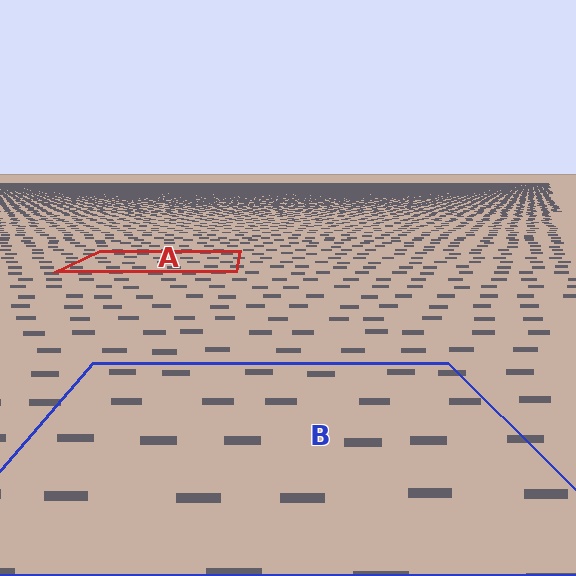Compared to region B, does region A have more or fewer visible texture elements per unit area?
Region A has more texture elements per unit area — they are packed more densely because it is farther away.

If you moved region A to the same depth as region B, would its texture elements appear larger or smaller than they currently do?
They would appear larger. At a closer depth, the same texture elements are projected at a bigger on-screen size.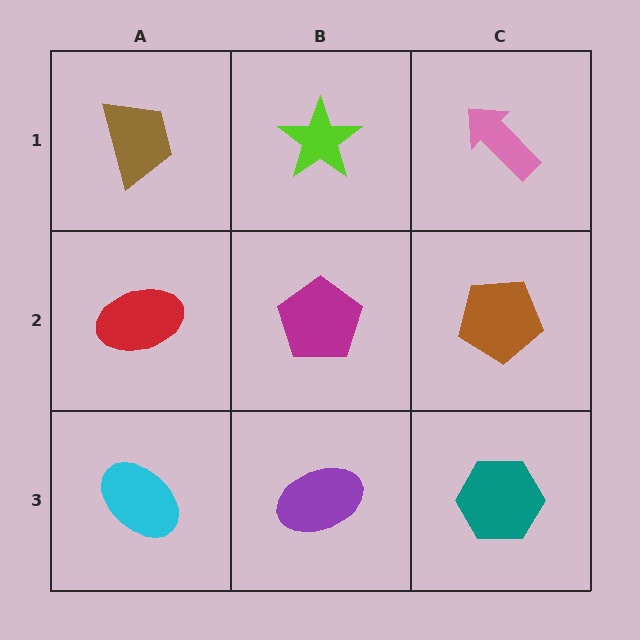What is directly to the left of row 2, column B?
A red ellipse.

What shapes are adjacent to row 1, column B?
A magenta pentagon (row 2, column B), a brown trapezoid (row 1, column A), a pink arrow (row 1, column C).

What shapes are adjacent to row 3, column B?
A magenta pentagon (row 2, column B), a cyan ellipse (row 3, column A), a teal hexagon (row 3, column C).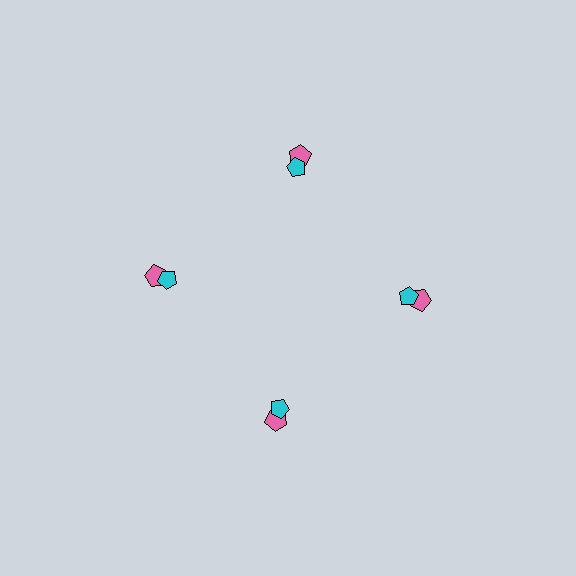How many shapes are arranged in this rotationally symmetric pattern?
There are 8 shapes, arranged in 4 groups of 2.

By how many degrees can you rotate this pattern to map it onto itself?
The pattern maps onto itself every 90 degrees of rotation.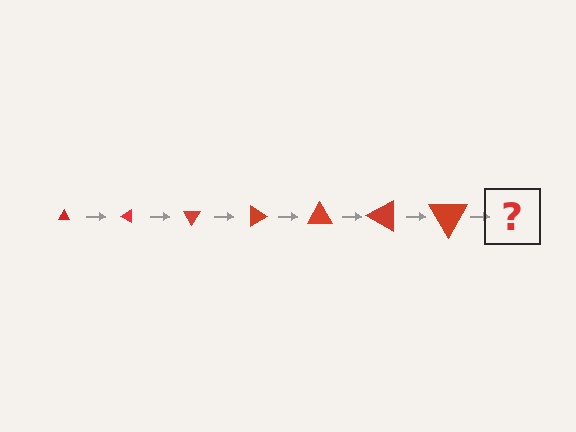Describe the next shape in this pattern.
It should be a triangle, larger than the previous one and rotated 210 degrees from the start.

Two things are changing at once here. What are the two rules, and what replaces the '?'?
The two rules are that the triangle grows larger each step and it rotates 30 degrees each step. The '?' should be a triangle, larger than the previous one and rotated 210 degrees from the start.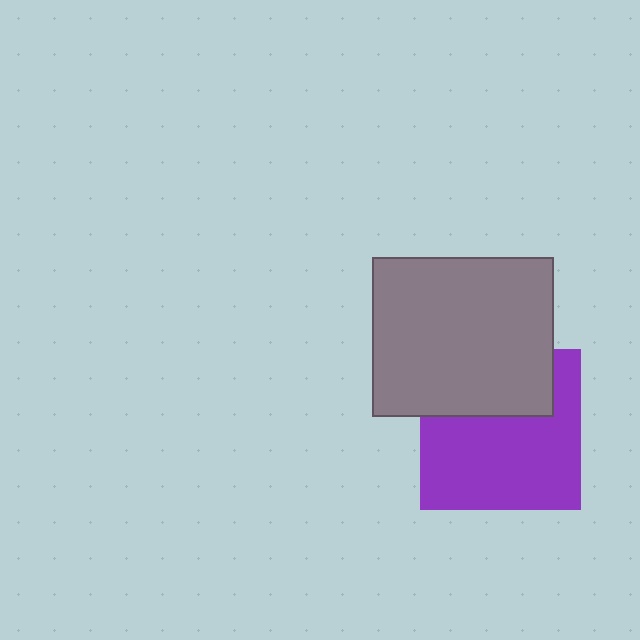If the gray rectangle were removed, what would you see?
You would see the complete purple square.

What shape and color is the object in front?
The object in front is a gray rectangle.